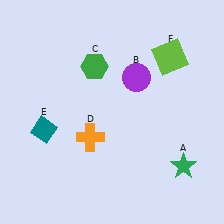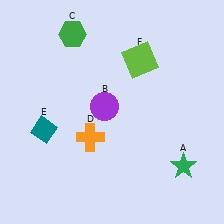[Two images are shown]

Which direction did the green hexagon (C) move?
The green hexagon (C) moved up.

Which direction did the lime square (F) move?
The lime square (F) moved left.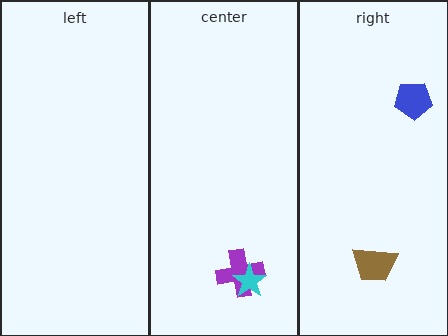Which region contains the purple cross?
The center region.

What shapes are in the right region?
The blue pentagon, the brown trapezoid.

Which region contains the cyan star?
The center region.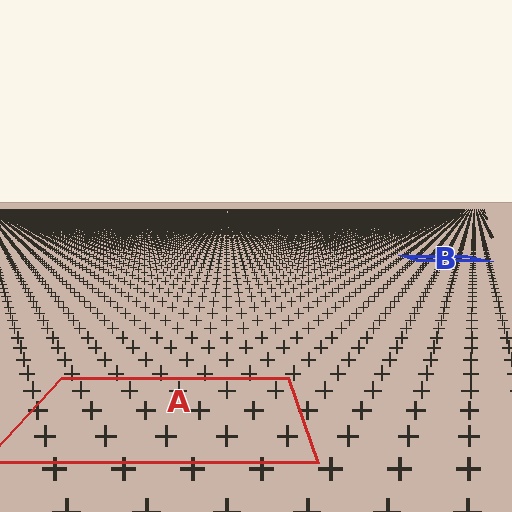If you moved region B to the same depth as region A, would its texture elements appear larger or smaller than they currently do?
They would appear larger. At a closer depth, the same texture elements are projected at a bigger on-screen size.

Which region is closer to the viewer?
Region A is closer. The texture elements there are larger and more spread out.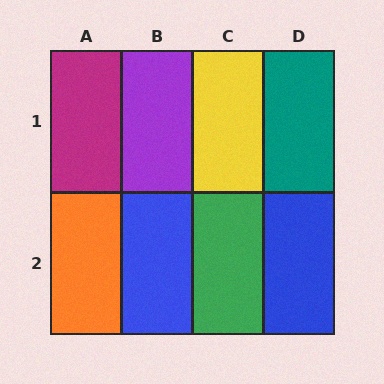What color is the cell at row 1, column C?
Yellow.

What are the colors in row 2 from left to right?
Orange, blue, green, blue.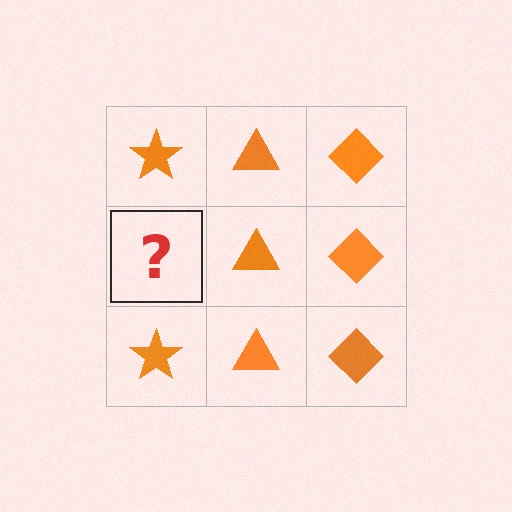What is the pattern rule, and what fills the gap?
The rule is that each column has a consistent shape. The gap should be filled with an orange star.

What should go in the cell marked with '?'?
The missing cell should contain an orange star.